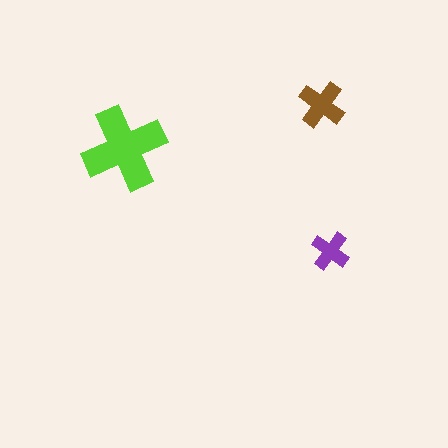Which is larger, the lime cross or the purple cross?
The lime one.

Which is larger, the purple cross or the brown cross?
The brown one.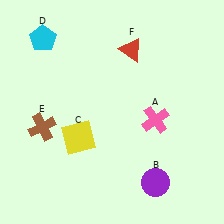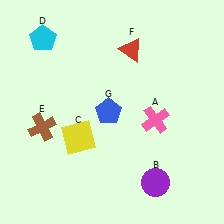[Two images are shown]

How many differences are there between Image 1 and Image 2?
There is 1 difference between the two images.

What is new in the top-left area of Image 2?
A blue pentagon (G) was added in the top-left area of Image 2.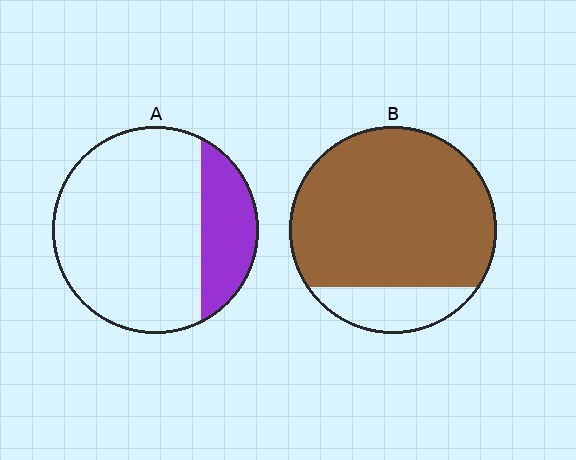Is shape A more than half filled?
No.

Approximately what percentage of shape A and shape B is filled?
A is approximately 25% and B is approximately 85%.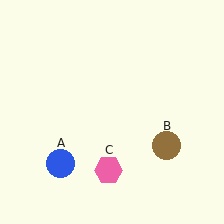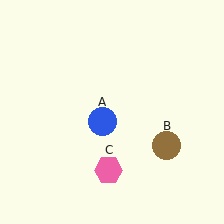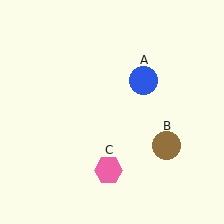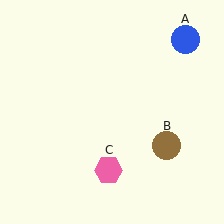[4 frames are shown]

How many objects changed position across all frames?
1 object changed position: blue circle (object A).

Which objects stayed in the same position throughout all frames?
Brown circle (object B) and pink hexagon (object C) remained stationary.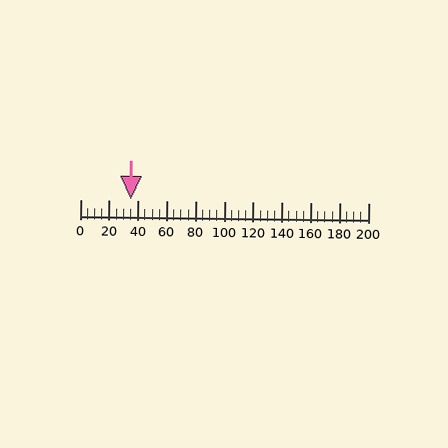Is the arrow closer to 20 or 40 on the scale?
The arrow is closer to 40.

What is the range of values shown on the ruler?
The ruler shows values from 0 to 200.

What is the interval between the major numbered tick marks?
The major tick marks are spaced 20 units apart.